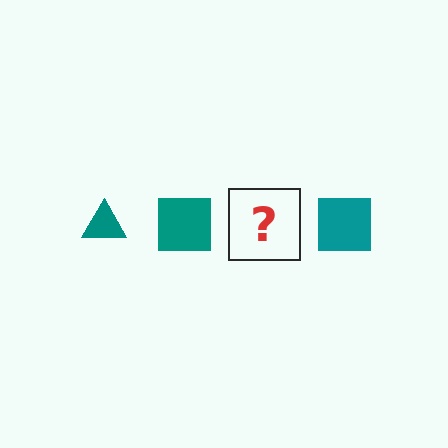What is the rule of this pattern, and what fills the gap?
The rule is that the pattern cycles through triangle, square shapes in teal. The gap should be filled with a teal triangle.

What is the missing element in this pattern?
The missing element is a teal triangle.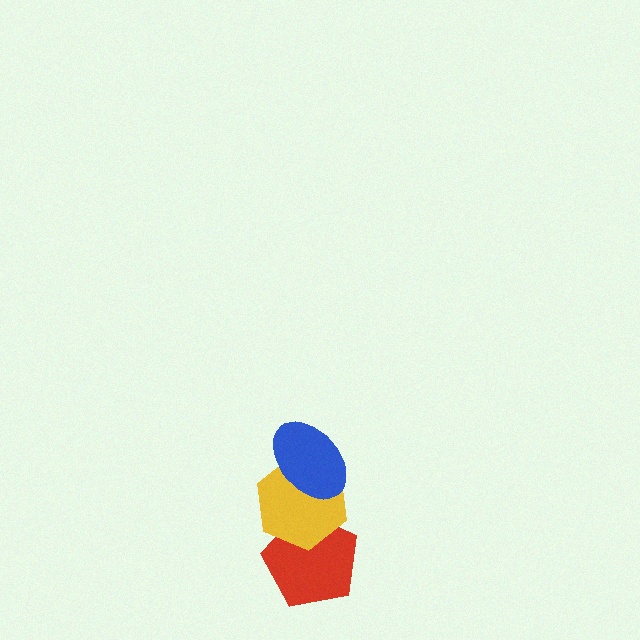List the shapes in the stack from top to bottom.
From top to bottom: the blue ellipse, the yellow hexagon, the red pentagon.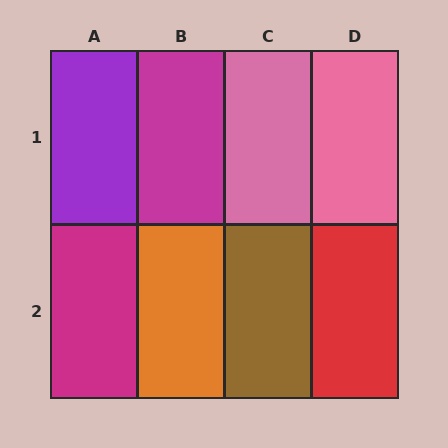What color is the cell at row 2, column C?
Brown.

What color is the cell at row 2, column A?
Magenta.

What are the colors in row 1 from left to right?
Purple, magenta, pink, pink.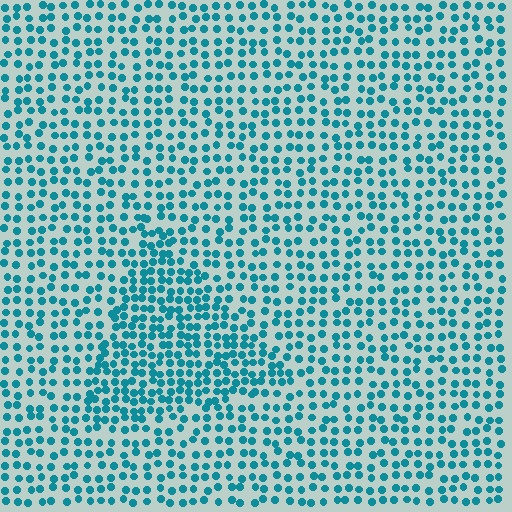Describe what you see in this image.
The image contains small teal elements arranged at two different densities. A triangle-shaped region is visible where the elements are more densely packed than the surrounding area.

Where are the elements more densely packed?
The elements are more densely packed inside the triangle boundary.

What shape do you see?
I see a triangle.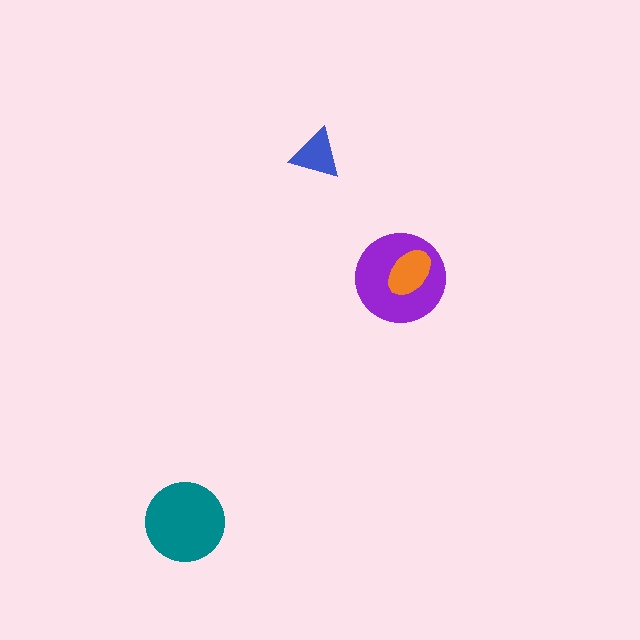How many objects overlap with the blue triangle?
0 objects overlap with the blue triangle.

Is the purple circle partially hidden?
Yes, it is partially covered by another shape.